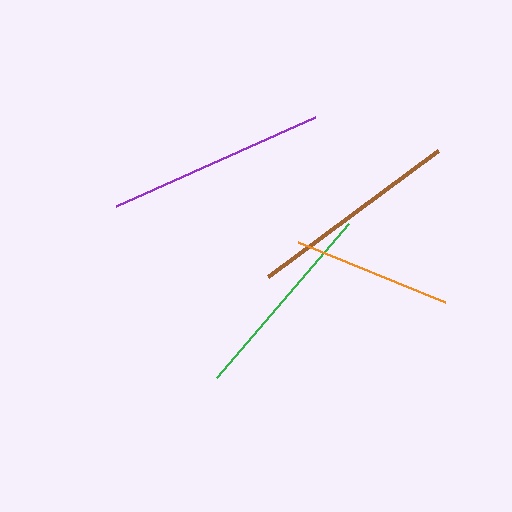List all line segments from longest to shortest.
From longest to shortest: purple, brown, green, orange.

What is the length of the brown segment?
The brown segment is approximately 212 pixels long.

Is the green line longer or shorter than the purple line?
The purple line is longer than the green line.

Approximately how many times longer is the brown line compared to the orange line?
The brown line is approximately 1.3 times the length of the orange line.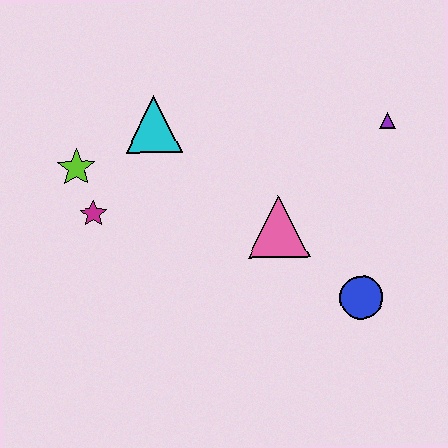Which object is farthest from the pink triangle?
The lime star is farthest from the pink triangle.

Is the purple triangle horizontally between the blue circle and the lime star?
No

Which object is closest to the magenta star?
The lime star is closest to the magenta star.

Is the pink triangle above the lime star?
No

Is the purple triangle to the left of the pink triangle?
No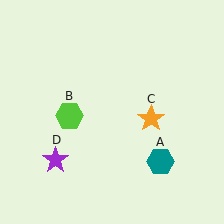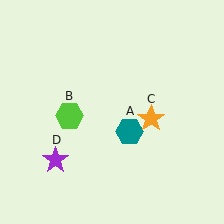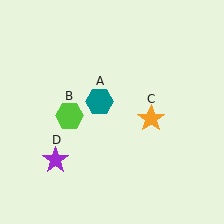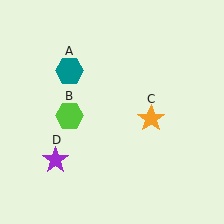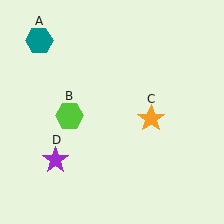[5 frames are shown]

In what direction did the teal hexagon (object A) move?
The teal hexagon (object A) moved up and to the left.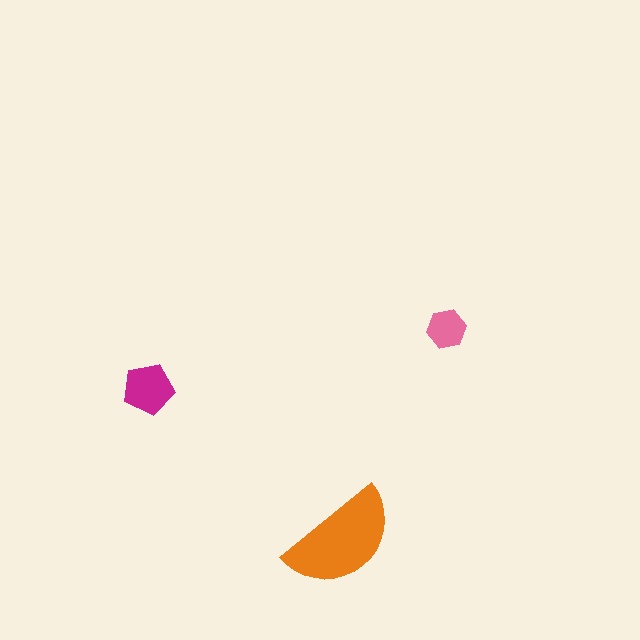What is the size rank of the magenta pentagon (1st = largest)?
2nd.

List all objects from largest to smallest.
The orange semicircle, the magenta pentagon, the pink hexagon.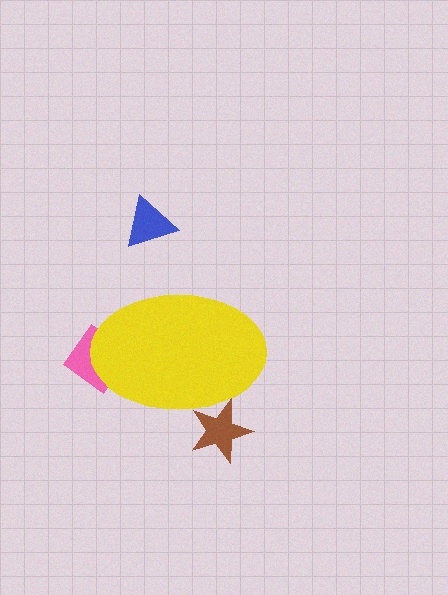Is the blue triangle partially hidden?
No, the blue triangle is fully visible.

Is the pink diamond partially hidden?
Yes, the pink diamond is partially hidden behind the yellow ellipse.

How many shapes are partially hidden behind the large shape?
2 shapes are partially hidden.